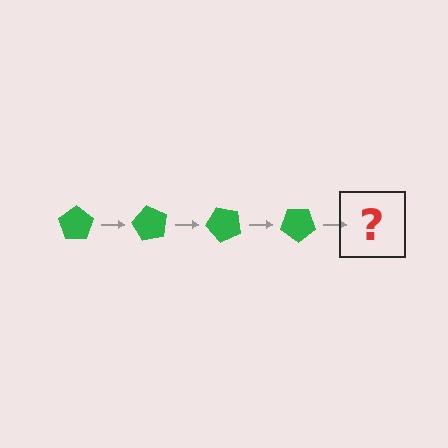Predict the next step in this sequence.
The next step is a green pentagon rotated 240 degrees.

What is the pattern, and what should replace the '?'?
The pattern is that the pentagon rotates 60 degrees each step. The '?' should be a green pentagon rotated 240 degrees.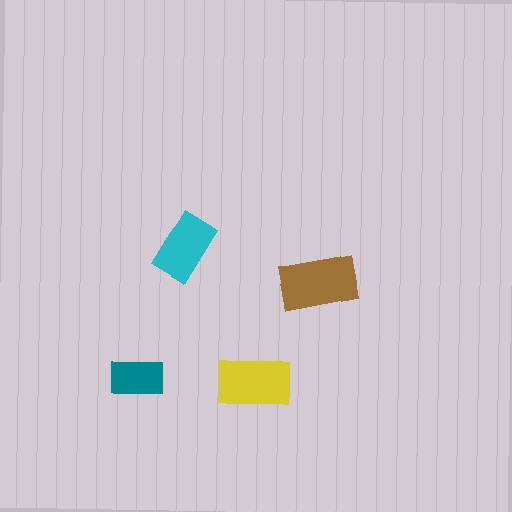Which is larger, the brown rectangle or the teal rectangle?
The brown one.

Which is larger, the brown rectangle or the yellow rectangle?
The brown one.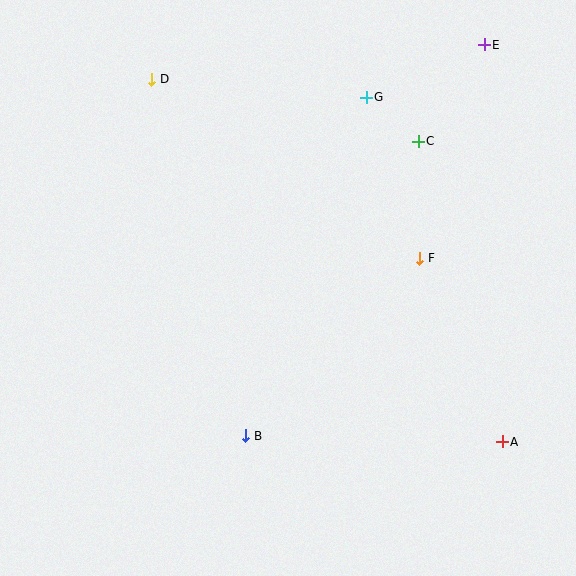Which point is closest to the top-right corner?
Point E is closest to the top-right corner.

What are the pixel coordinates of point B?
Point B is at (246, 436).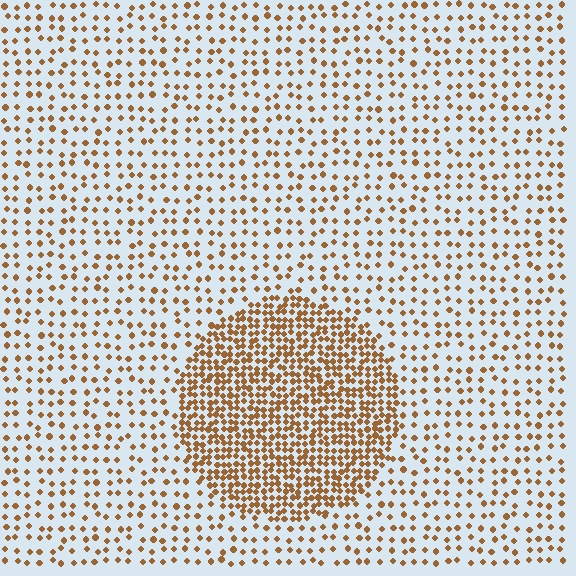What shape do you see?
I see a circle.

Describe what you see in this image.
The image contains small brown elements arranged at two different densities. A circle-shaped region is visible where the elements are more densely packed than the surrounding area.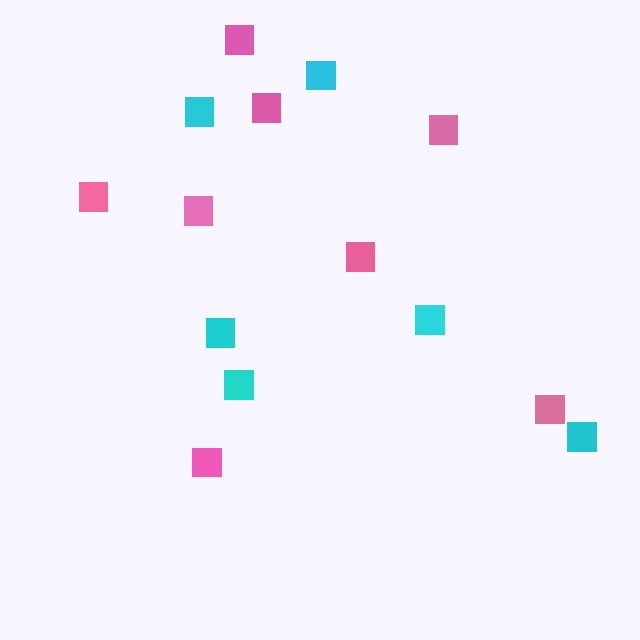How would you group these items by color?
There are 2 groups: one group of cyan squares (6) and one group of pink squares (8).